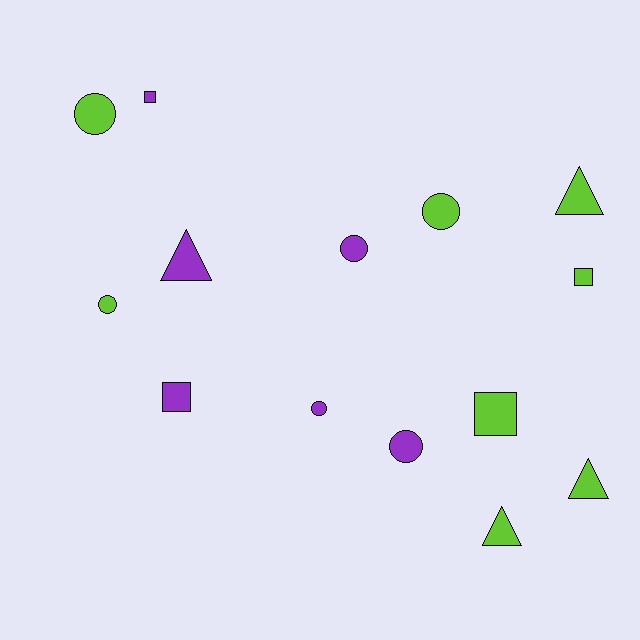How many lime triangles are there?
There are 3 lime triangles.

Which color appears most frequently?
Lime, with 8 objects.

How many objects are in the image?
There are 14 objects.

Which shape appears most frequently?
Circle, with 6 objects.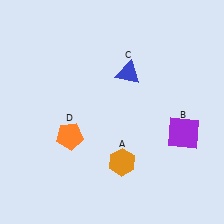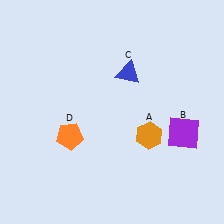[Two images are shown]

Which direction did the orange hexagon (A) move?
The orange hexagon (A) moved right.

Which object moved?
The orange hexagon (A) moved right.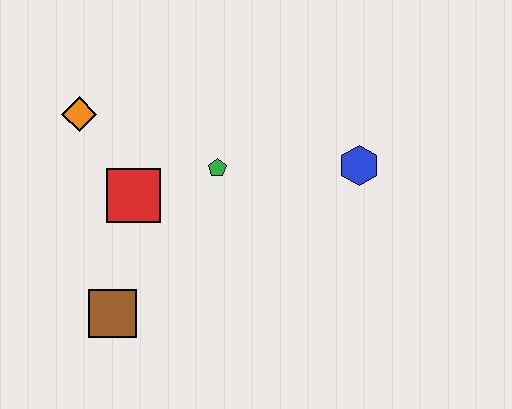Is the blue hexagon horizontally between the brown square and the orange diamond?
No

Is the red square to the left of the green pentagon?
Yes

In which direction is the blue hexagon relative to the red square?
The blue hexagon is to the right of the red square.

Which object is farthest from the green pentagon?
The brown square is farthest from the green pentagon.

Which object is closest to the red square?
The green pentagon is closest to the red square.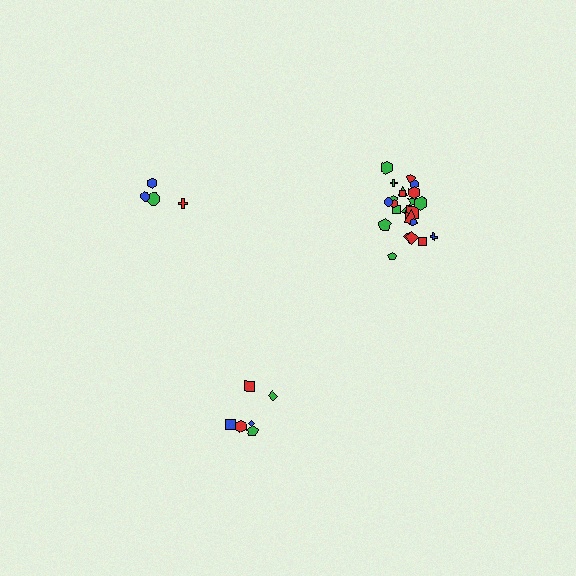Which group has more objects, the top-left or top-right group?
The top-right group.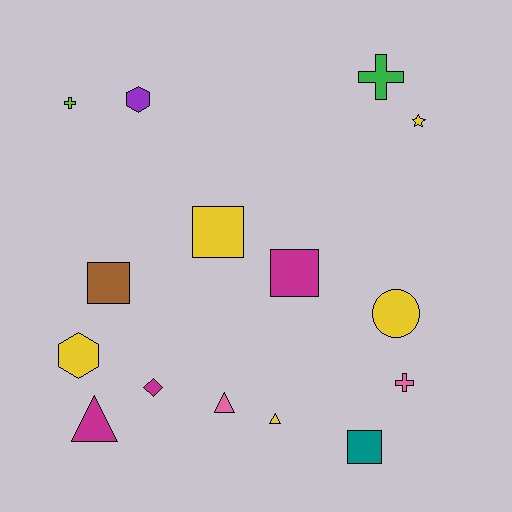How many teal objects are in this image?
There is 1 teal object.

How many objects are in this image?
There are 15 objects.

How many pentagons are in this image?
There are no pentagons.